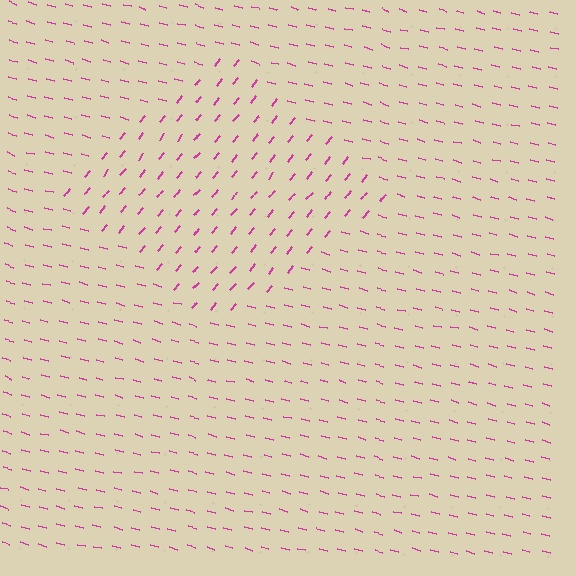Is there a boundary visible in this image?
Yes, there is a texture boundary formed by a change in line orientation.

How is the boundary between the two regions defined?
The boundary is defined purely by a change in line orientation (approximately 66 degrees difference). All lines are the same color and thickness.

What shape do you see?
I see a diamond.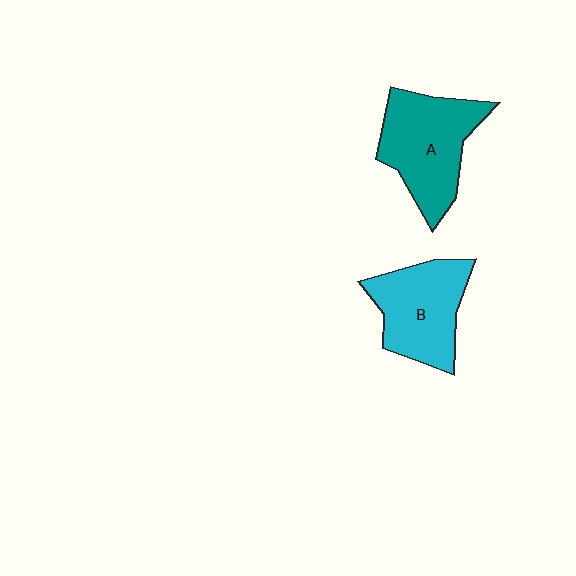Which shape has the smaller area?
Shape B (cyan).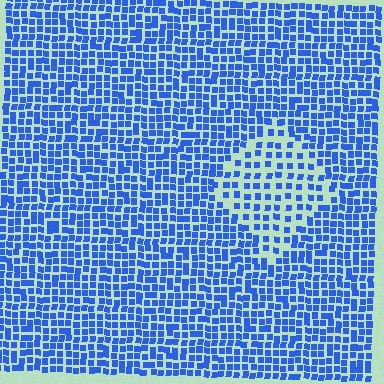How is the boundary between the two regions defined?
The boundary is defined by a change in element density (approximately 1.9x ratio). All elements are the same color, size, and shape.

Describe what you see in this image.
The image contains small blue elements arranged at two different densities. A diamond-shaped region is visible where the elements are less densely packed than the surrounding area.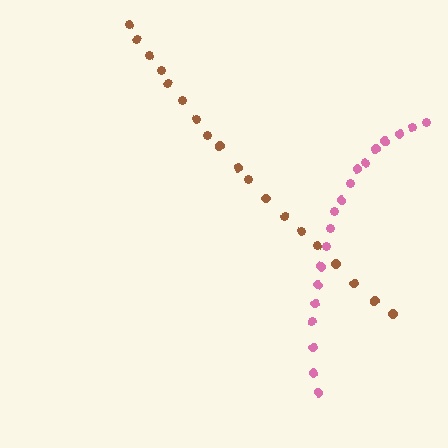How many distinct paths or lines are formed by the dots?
There are 2 distinct paths.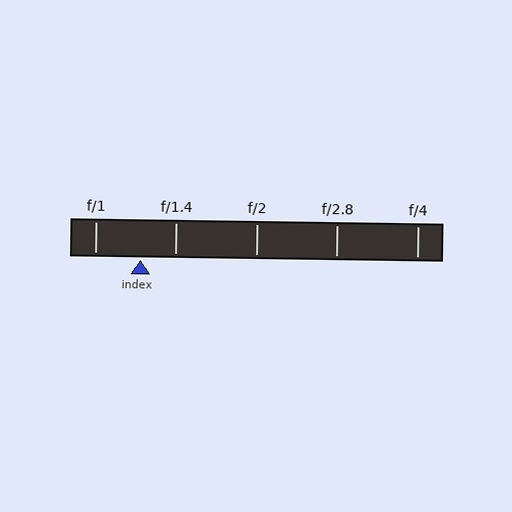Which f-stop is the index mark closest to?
The index mark is closest to f/1.4.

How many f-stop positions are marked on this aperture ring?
There are 5 f-stop positions marked.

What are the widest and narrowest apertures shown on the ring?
The widest aperture shown is f/1 and the narrowest is f/4.